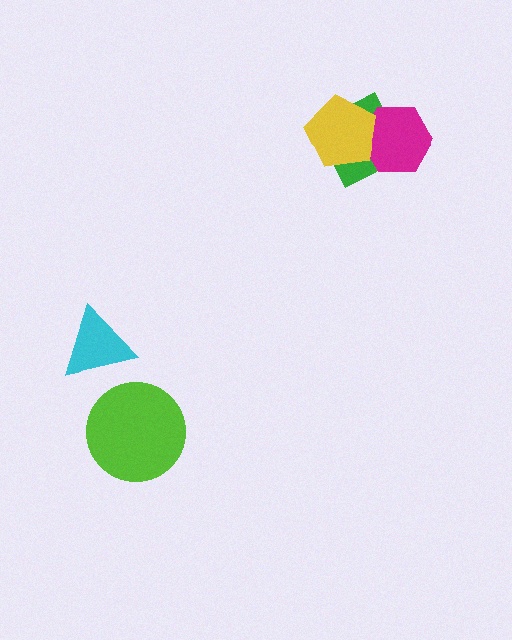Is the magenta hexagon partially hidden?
Yes, it is partially covered by another shape.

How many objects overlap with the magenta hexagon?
2 objects overlap with the magenta hexagon.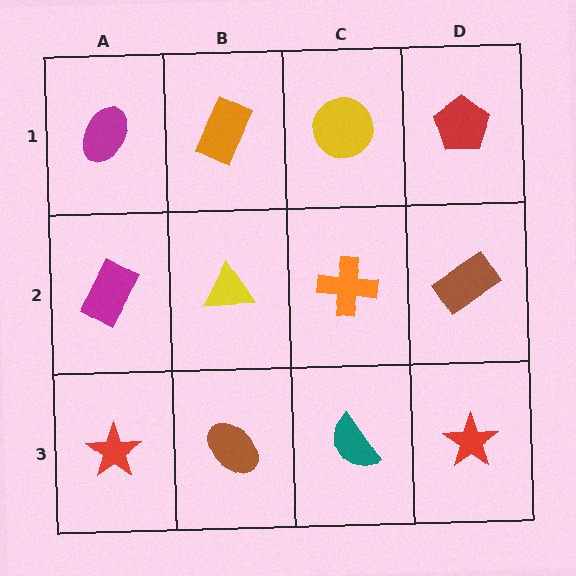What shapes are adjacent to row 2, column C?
A yellow circle (row 1, column C), a teal semicircle (row 3, column C), a yellow triangle (row 2, column B), a brown rectangle (row 2, column D).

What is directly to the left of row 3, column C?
A brown ellipse.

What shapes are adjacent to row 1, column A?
A magenta rectangle (row 2, column A), an orange rectangle (row 1, column B).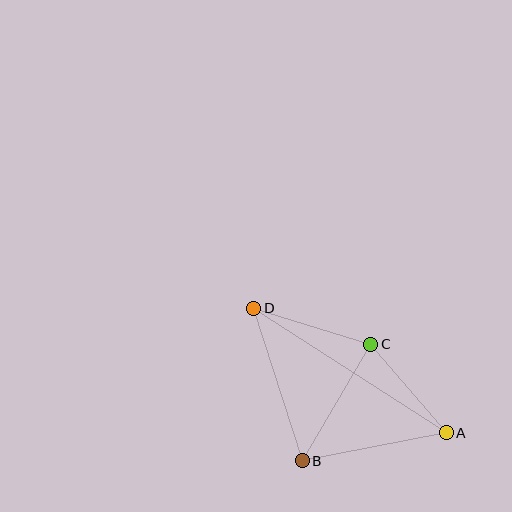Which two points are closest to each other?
Points A and C are closest to each other.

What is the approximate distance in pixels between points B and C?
The distance between B and C is approximately 136 pixels.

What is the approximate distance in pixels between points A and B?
The distance between A and B is approximately 147 pixels.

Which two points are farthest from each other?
Points A and D are farthest from each other.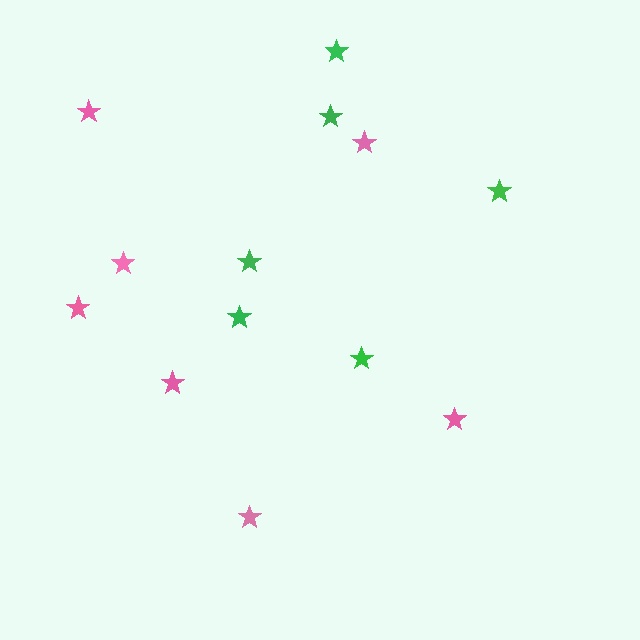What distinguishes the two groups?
There are 2 groups: one group of green stars (6) and one group of pink stars (7).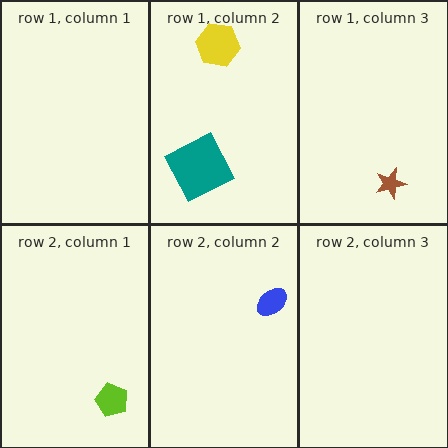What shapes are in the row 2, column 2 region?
The blue ellipse.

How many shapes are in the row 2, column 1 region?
1.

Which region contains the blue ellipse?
The row 2, column 2 region.